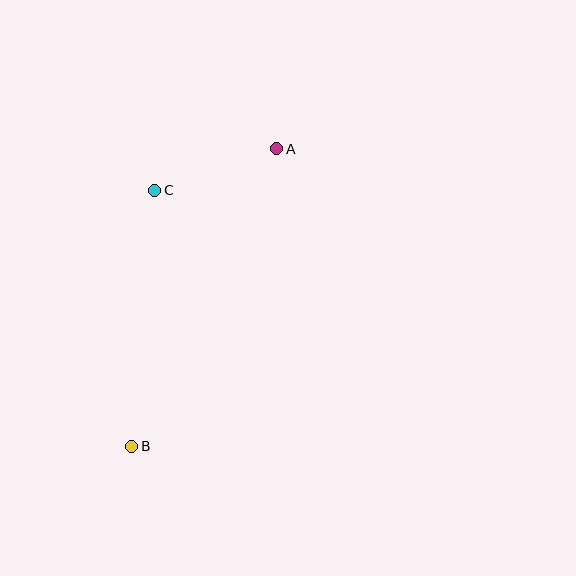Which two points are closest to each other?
Points A and C are closest to each other.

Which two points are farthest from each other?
Points A and B are farthest from each other.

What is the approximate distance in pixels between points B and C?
The distance between B and C is approximately 257 pixels.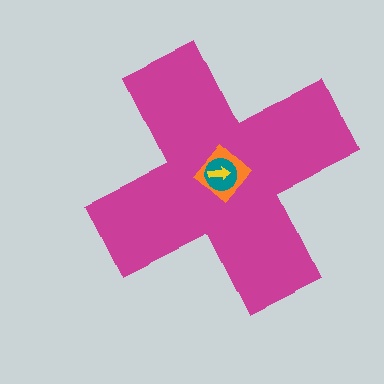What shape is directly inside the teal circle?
The yellow arrow.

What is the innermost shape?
The yellow arrow.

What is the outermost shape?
The magenta cross.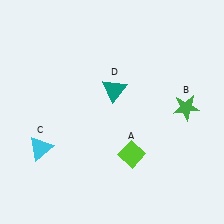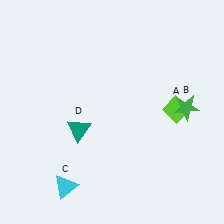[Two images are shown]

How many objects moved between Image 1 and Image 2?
3 objects moved between the two images.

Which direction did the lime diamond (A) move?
The lime diamond (A) moved up.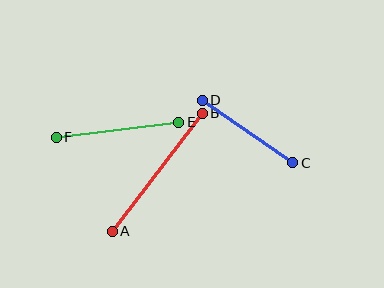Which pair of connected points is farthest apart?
Points A and B are farthest apart.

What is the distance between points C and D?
The distance is approximately 110 pixels.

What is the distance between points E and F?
The distance is approximately 124 pixels.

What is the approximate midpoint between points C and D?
The midpoint is at approximately (248, 131) pixels.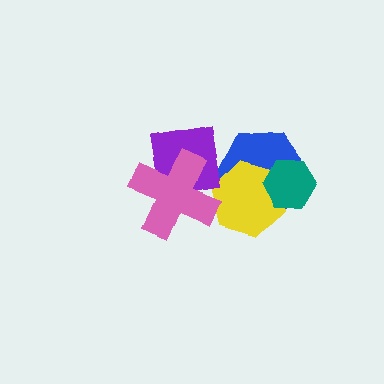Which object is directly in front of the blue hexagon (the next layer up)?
The yellow hexagon is directly in front of the blue hexagon.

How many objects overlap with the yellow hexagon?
3 objects overlap with the yellow hexagon.